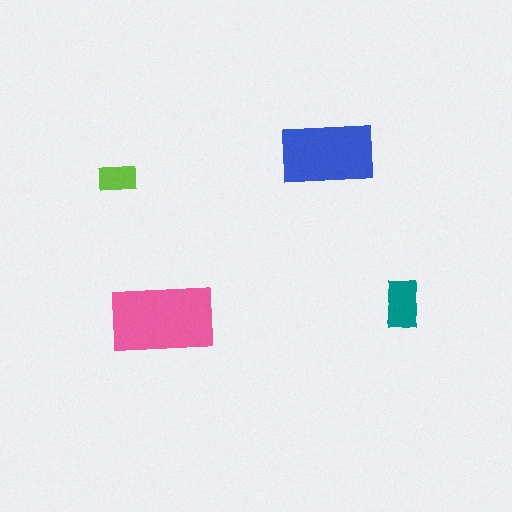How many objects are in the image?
There are 4 objects in the image.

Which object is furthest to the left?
The lime rectangle is leftmost.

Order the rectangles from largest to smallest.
the pink one, the blue one, the teal one, the lime one.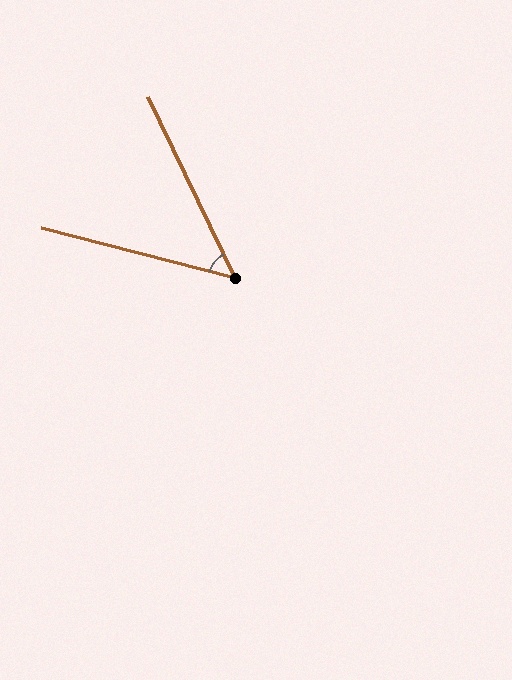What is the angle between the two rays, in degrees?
Approximately 50 degrees.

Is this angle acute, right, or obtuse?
It is acute.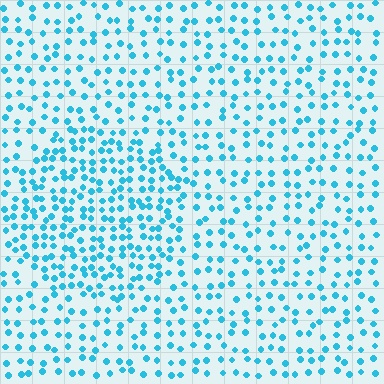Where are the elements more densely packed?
The elements are more densely packed inside the circle boundary.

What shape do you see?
I see a circle.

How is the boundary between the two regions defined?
The boundary is defined by a change in element density (approximately 1.7x ratio). All elements are the same color, size, and shape.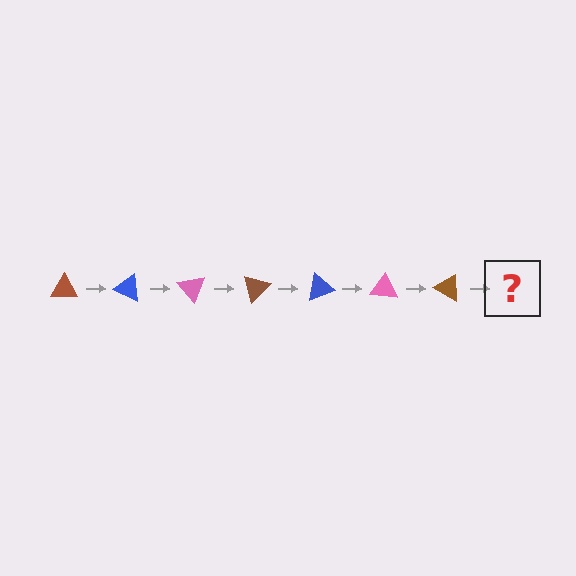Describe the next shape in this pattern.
It should be a blue triangle, rotated 175 degrees from the start.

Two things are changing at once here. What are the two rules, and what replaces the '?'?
The two rules are that it rotates 25 degrees each step and the color cycles through brown, blue, and pink. The '?' should be a blue triangle, rotated 175 degrees from the start.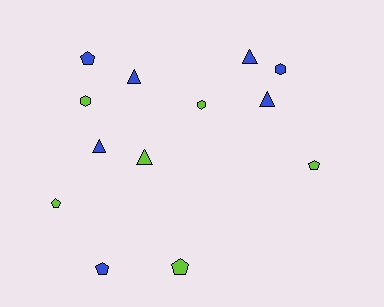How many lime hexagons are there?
There are 2 lime hexagons.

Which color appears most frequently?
Blue, with 7 objects.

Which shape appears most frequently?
Triangle, with 5 objects.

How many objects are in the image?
There are 13 objects.